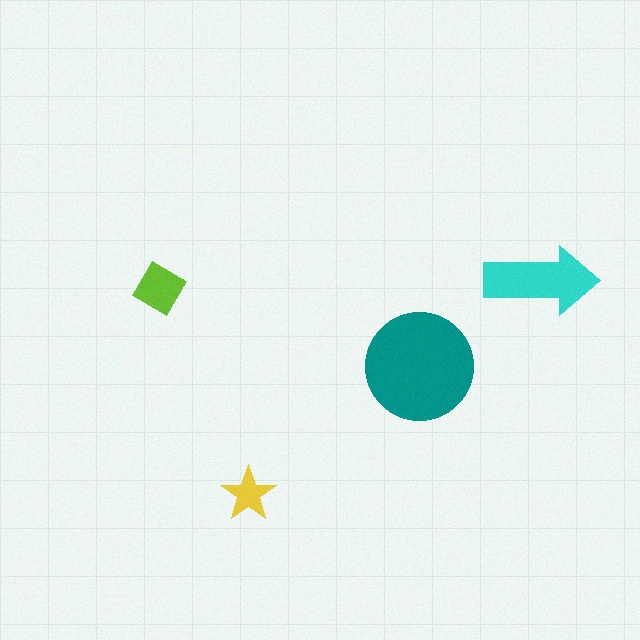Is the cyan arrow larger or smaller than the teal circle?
Smaller.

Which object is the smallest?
The yellow star.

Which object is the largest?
The teal circle.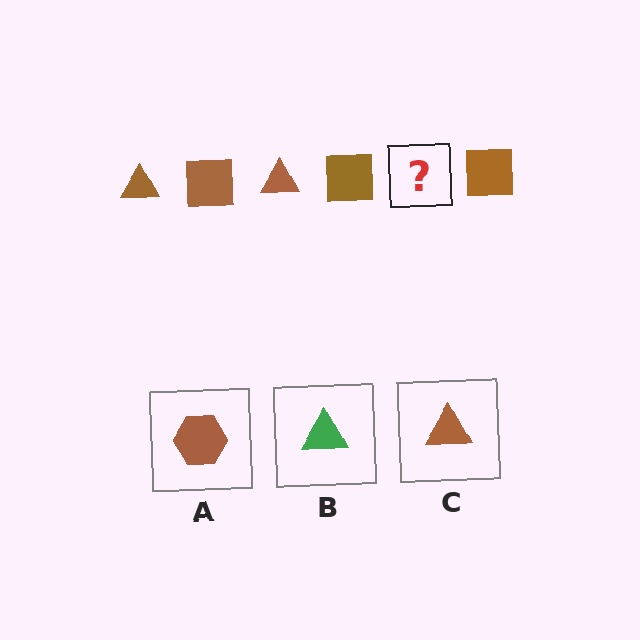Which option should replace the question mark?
Option C.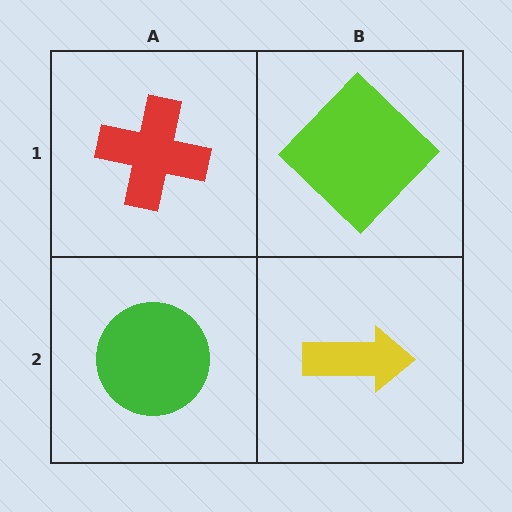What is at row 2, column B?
A yellow arrow.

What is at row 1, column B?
A lime diamond.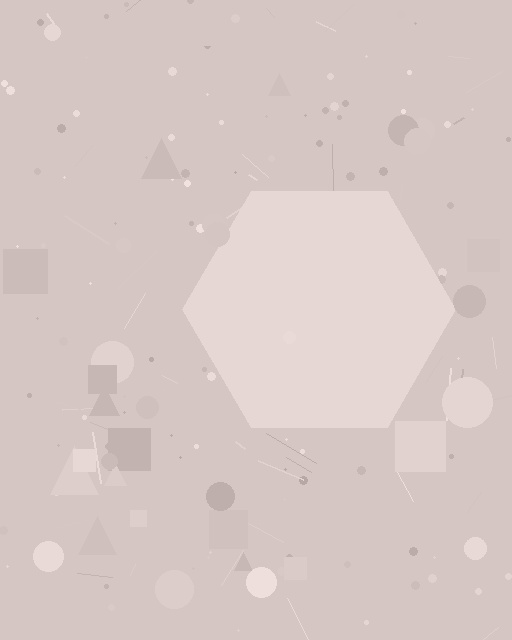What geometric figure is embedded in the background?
A hexagon is embedded in the background.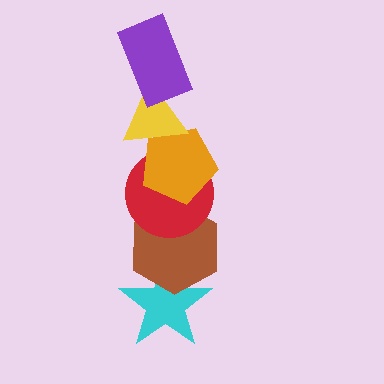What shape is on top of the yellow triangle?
The purple rectangle is on top of the yellow triangle.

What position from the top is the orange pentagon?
The orange pentagon is 3rd from the top.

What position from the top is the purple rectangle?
The purple rectangle is 1st from the top.